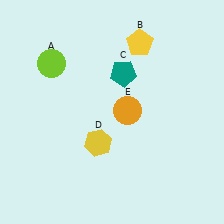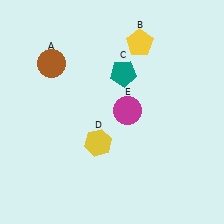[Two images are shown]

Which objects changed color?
A changed from lime to brown. E changed from orange to magenta.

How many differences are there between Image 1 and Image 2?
There are 2 differences between the two images.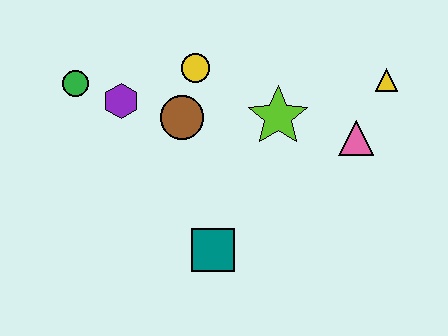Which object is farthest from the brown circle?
The yellow triangle is farthest from the brown circle.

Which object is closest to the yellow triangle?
The pink triangle is closest to the yellow triangle.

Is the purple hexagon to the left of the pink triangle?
Yes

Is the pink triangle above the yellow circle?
No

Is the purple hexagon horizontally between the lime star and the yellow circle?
No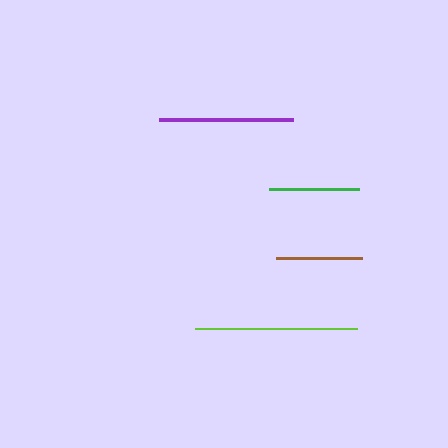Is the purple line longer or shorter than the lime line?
The lime line is longer than the purple line.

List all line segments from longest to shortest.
From longest to shortest: lime, purple, green, brown.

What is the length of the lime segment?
The lime segment is approximately 162 pixels long.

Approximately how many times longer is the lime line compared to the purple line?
The lime line is approximately 1.2 times the length of the purple line.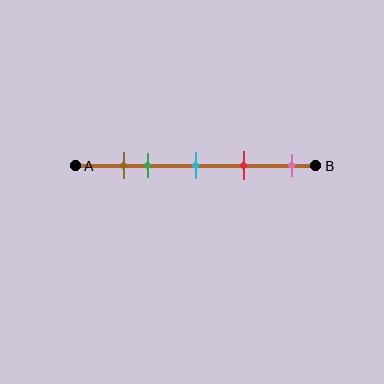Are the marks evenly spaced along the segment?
No, the marks are not evenly spaced.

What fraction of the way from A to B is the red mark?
The red mark is approximately 70% (0.7) of the way from A to B.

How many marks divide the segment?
There are 5 marks dividing the segment.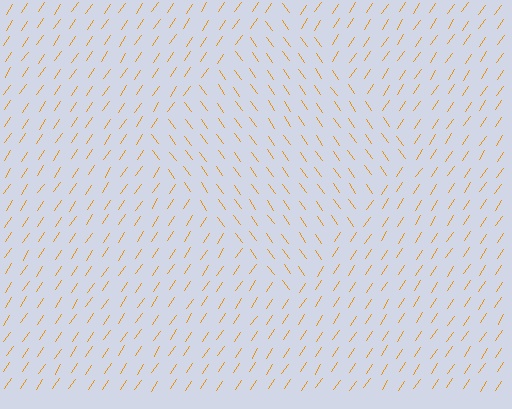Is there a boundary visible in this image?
Yes, there is a texture boundary formed by a change in line orientation.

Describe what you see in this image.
The image is filled with small orange line segments. A diamond region in the image has lines oriented differently from the surrounding lines, creating a visible texture boundary.